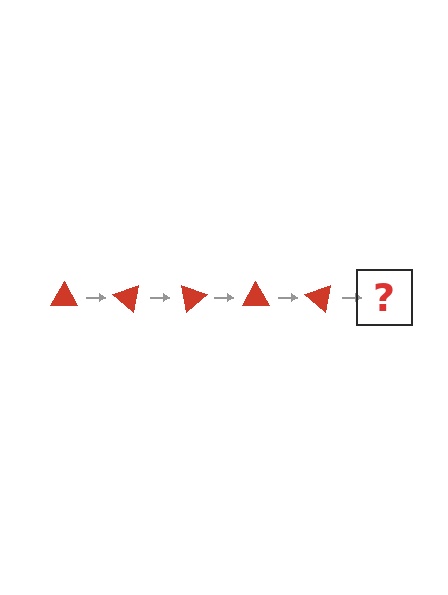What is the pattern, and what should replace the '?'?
The pattern is that the triangle rotates 40 degrees each step. The '?' should be a red triangle rotated 200 degrees.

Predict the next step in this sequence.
The next step is a red triangle rotated 200 degrees.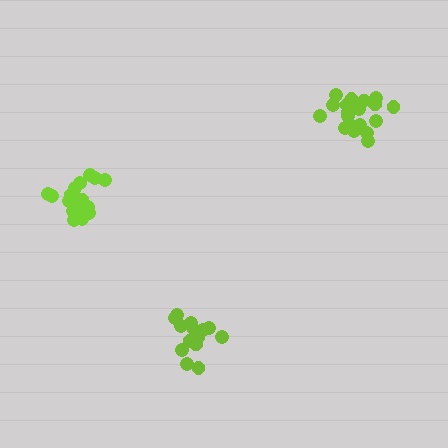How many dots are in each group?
Group 1: 20 dots, Group 2: 19 dots, Group 3: 14 dots (53 total).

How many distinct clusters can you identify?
There are 3 distinct clusters.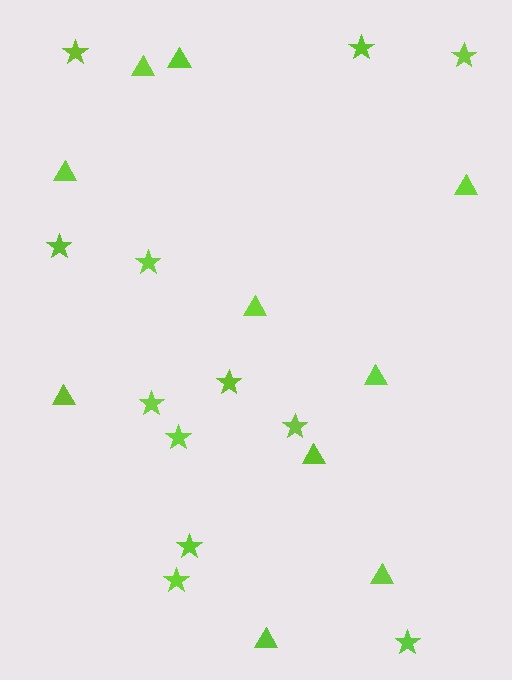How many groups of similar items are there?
There are 2 groups: one group of triangles (10) and one group of stars (12).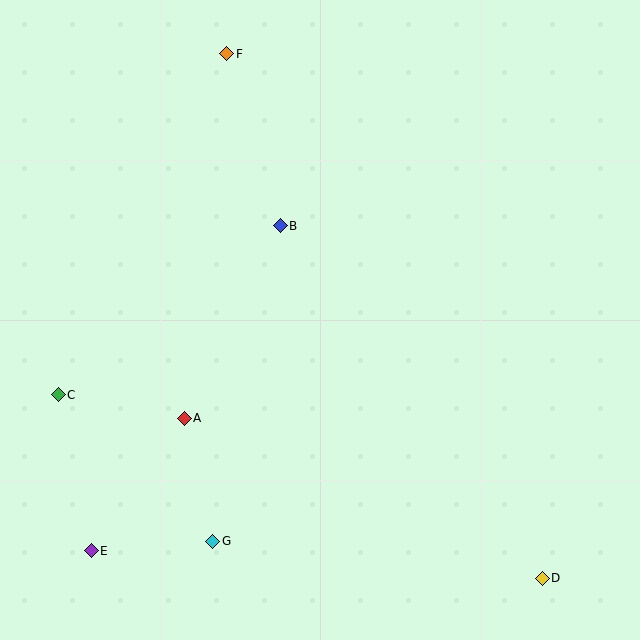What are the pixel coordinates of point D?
Point D is at (542, 578).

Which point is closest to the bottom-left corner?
Point E is closest to the bottom-left corner.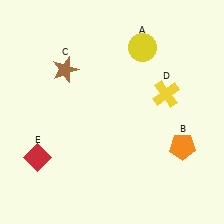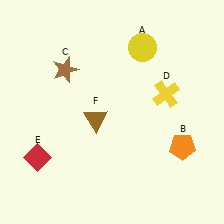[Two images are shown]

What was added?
A brown triangle (F) was added in Image 2.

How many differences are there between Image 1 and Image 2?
There is 1 difference between the two images.